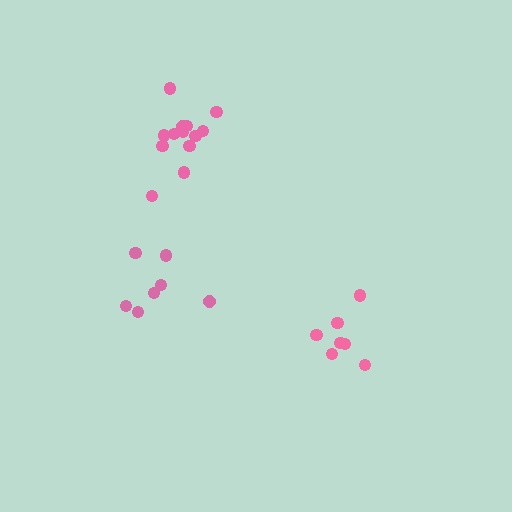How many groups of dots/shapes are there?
There are 3 groups.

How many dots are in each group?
Group 1: 7 dots, Group 2: 13 dots, Group 3: 7 dots (27 total).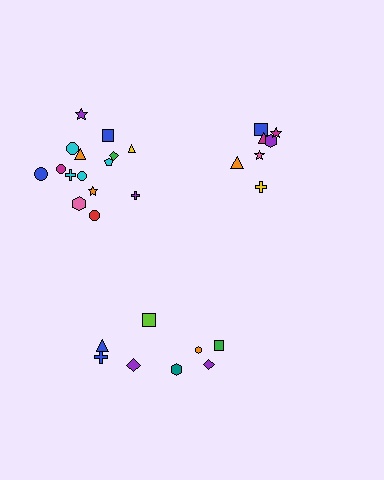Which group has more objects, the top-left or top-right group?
The top-left group.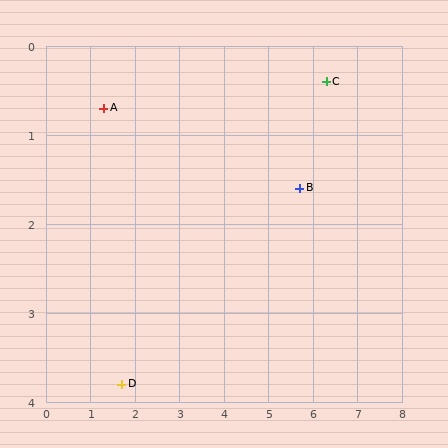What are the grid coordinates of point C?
Point C is at approximately (6.3, 0.4).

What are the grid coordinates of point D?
Point D is at approximately (1.7, 3.8).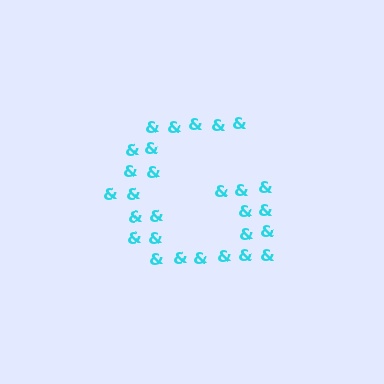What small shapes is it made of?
It is made of small ampersands.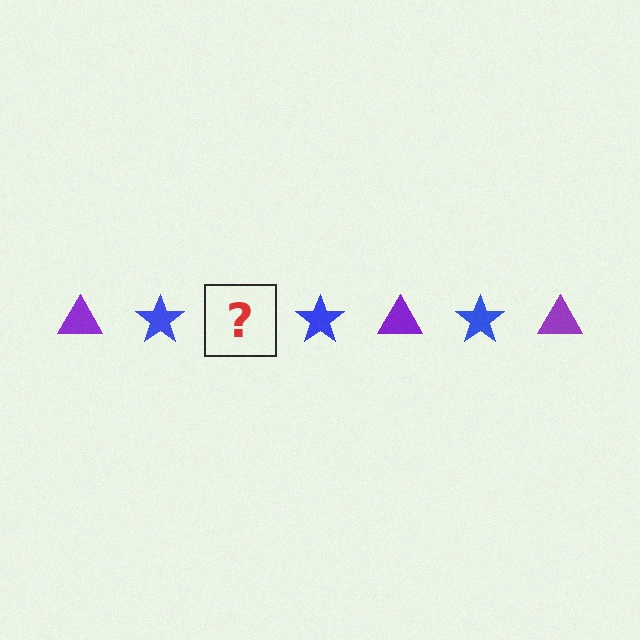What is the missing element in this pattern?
The missing element is a purple triangle.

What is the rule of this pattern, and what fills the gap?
The rule is that the pattern alternates between purple triangle and blue star. The gap should be filled with a purple triangle.